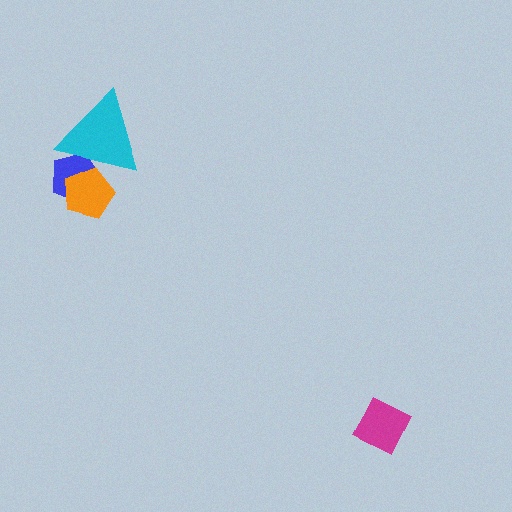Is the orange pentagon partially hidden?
Yes, it is partially covered by another shape.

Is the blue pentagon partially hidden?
Yes, it is partially covered by another shape.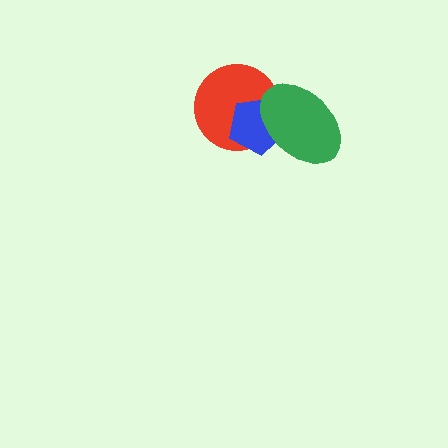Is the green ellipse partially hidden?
No, no other shape covers it.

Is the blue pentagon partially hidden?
Yes, it is partially covered by another shape.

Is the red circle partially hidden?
Yes, it is partially covered by another shape.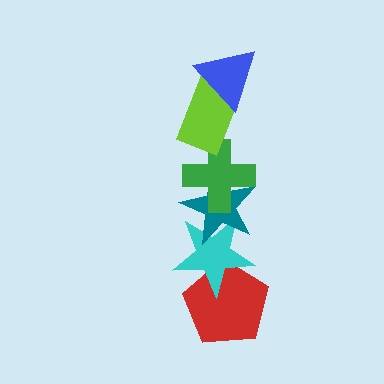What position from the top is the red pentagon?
The red pentagon is 6th from the top.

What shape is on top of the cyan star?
The teal star is on top of the cyan star.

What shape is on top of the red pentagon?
The cyan star is on top of the red pentagon.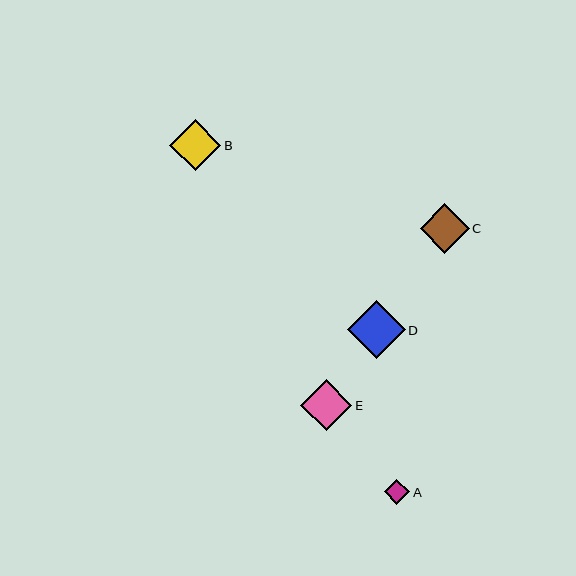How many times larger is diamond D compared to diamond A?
Diamond D is approximately 2.3 times the size of diamond A.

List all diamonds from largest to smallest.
From largest to smallest: D, B, E, C, A.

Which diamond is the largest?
Diamond D is the largest with a size of approximately 58 pixels.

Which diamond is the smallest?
Diamond A is the smallest with a size of approximately 26 pixels.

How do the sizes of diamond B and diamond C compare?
Diamond B and diamond C are approximately the same size.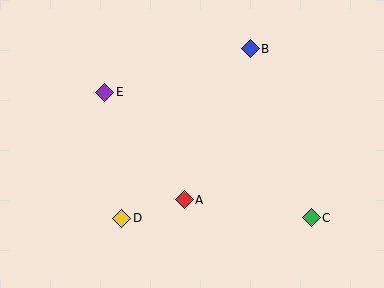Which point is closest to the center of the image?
Point A at (184, 200) is closest to the center.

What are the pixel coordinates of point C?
Point C is at (311, 218).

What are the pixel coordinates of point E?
Point E is at (105, 92).